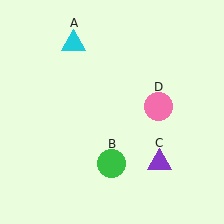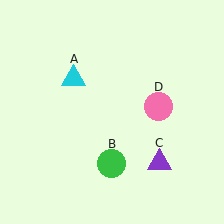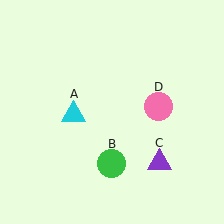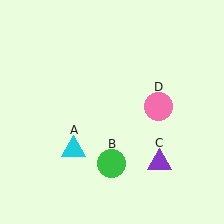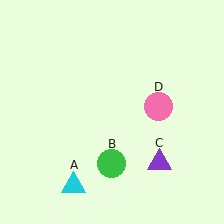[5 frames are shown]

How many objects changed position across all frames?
1 object changed position: cyan triangle (object A).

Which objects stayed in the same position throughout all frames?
Green circle (object B) and purple triangle (object C) and pink circle (object D) remained stationary.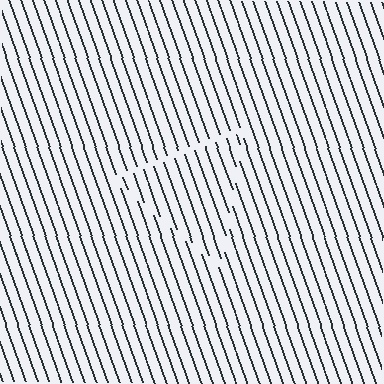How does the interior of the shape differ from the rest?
The interior of the shape contains the same grating, shifted by half a period — the contour is defined by the phase discontinuity where line-ends from the inner and outer gratings abut.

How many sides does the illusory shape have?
3 sides — the line-ends trace a triangle.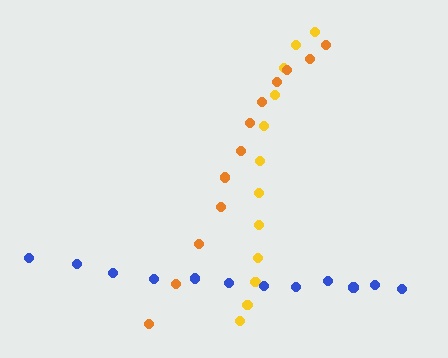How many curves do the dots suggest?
There are 3 distinct paths.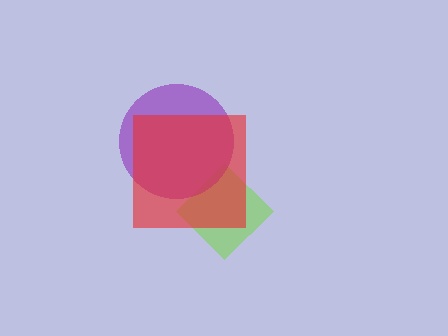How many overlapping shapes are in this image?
There are 3 overlapping shapes in the image.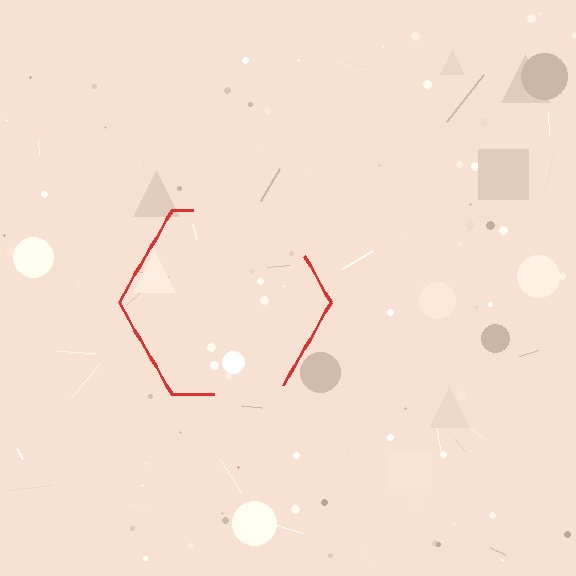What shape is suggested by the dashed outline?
The dashed outline suggests a hexagon.